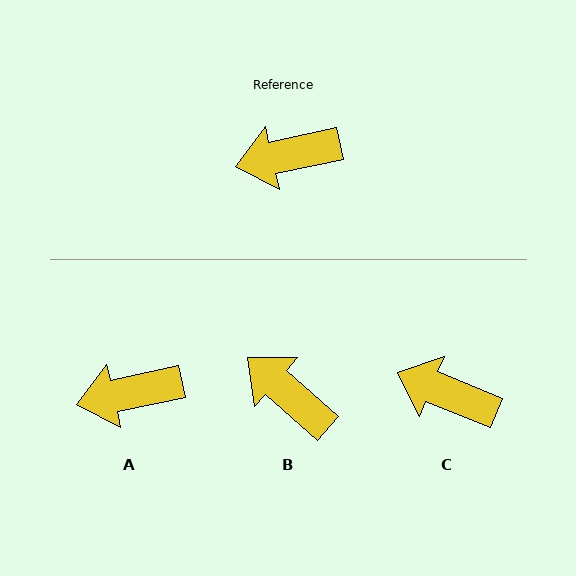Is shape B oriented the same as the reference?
No, it is off by about 54 degrees.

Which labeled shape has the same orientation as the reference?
A.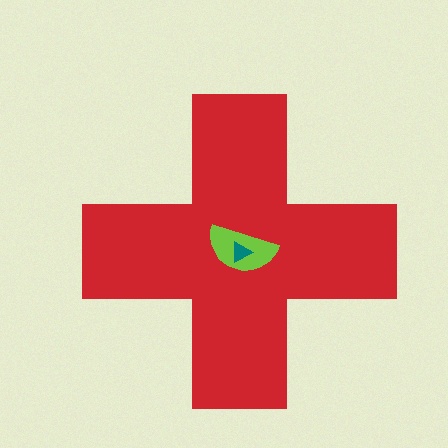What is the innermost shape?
The teal triangle.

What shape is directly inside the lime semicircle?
The teal triangle.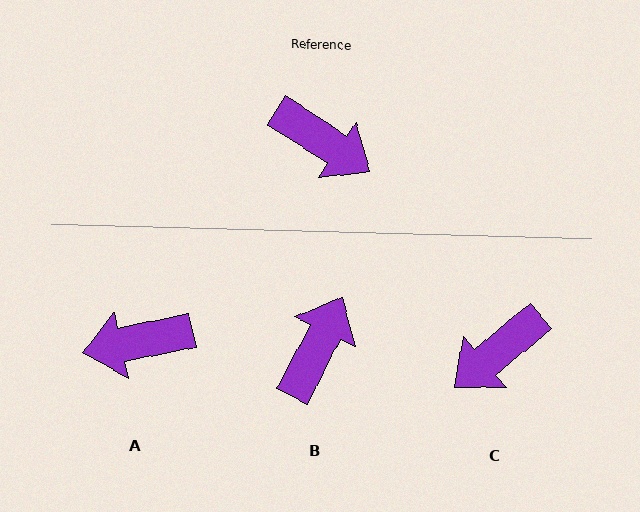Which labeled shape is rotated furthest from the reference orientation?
A, about 135 degrees away.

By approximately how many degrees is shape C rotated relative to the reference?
Approximately 107 degrees clockwise.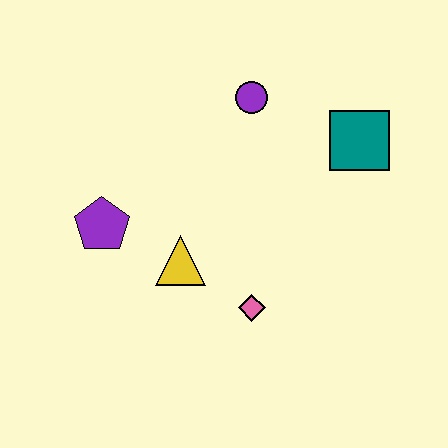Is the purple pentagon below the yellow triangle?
No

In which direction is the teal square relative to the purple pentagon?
The teal square is to the right of the purple pentagon.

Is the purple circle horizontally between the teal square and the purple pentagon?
Yes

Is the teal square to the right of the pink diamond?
Yes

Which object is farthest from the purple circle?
The pink diamond is farthest from the purple circle.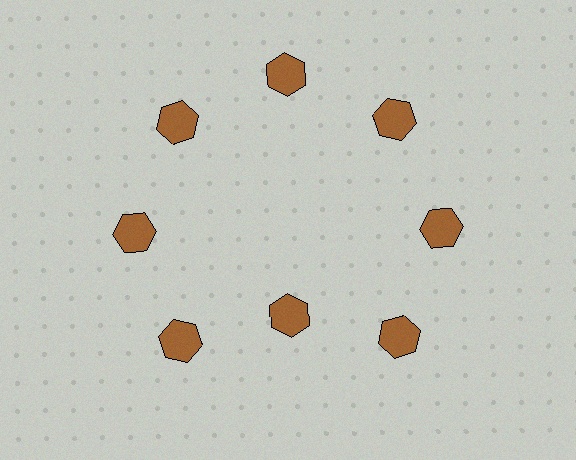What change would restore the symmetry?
The symmetry would be restored by moving it outward, back onto the ring so that all 8 hexagons sit at equal angles and equal distance from the center.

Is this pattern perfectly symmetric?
No. The 8 brown hexagons are arranged in a ring, but one element near the 6 o'clock position is pulled inward toward the center, breaking the 8-fold rotational symmetry.